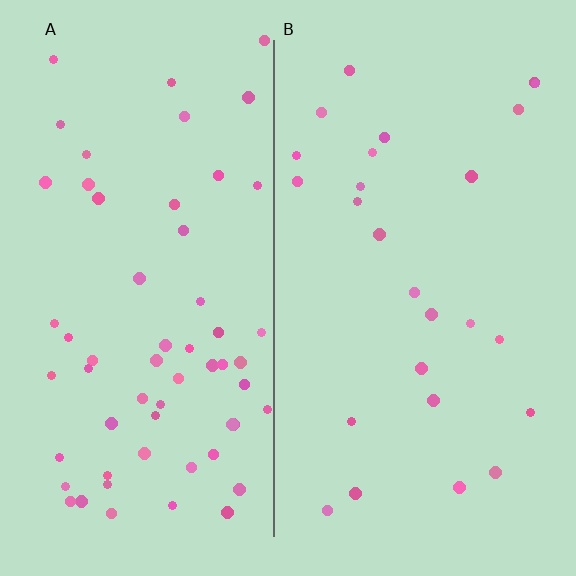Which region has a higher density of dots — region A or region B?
A (the left).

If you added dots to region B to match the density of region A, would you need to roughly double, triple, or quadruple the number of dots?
Approximately double.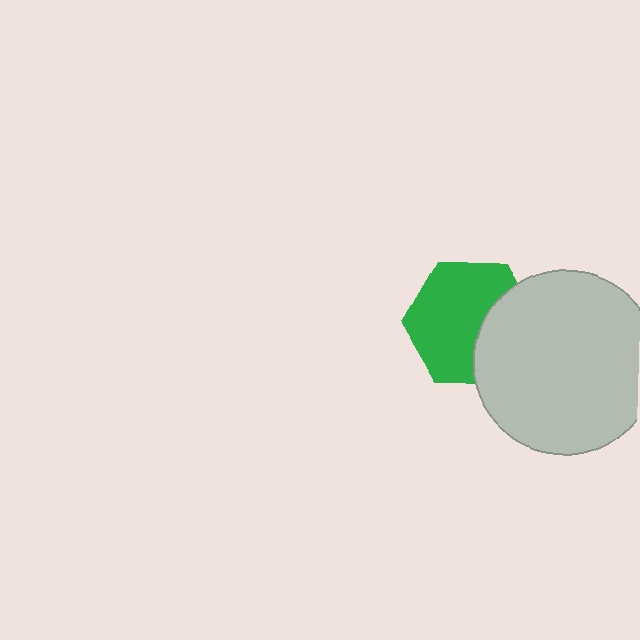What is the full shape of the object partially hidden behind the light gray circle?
The partially hidden object is a green hexagon.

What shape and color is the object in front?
The object in front is a light gray circle.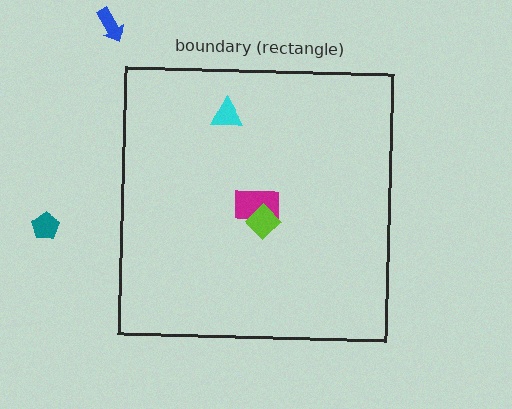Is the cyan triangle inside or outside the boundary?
Inside.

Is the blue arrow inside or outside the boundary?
Outside.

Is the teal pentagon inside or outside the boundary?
Outside.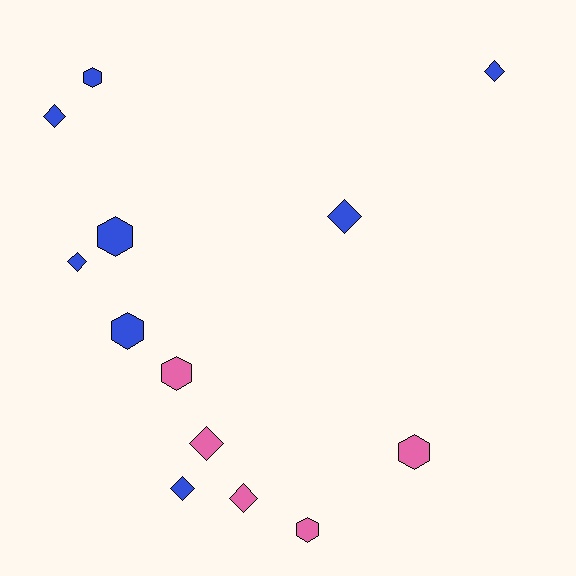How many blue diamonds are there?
There are 5 blue diamonds.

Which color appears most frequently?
Blue, with 8 objects.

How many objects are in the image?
There are 13 objects.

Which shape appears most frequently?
Diamond, with 7 objects.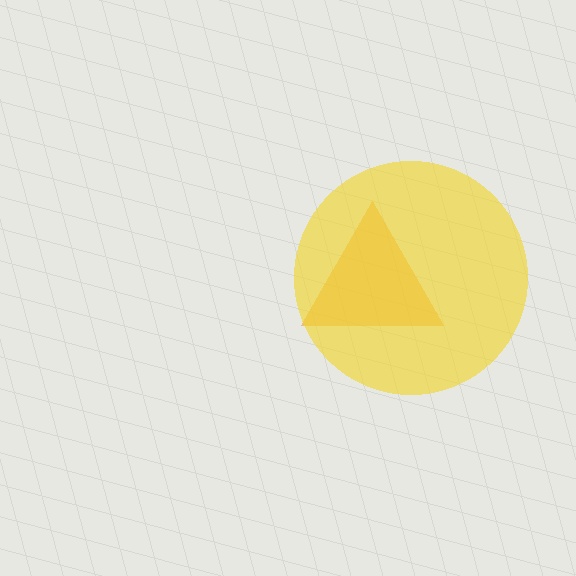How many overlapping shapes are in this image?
There are 2 overlapping shapes in the image.